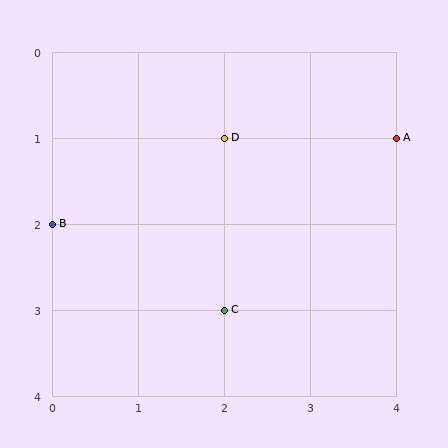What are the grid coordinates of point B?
Point B is at grid coordinates (0, 2).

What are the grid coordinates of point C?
Point C is at grid coordinates (2, 3).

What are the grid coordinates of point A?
Point A is at grid coordinates (4, 1).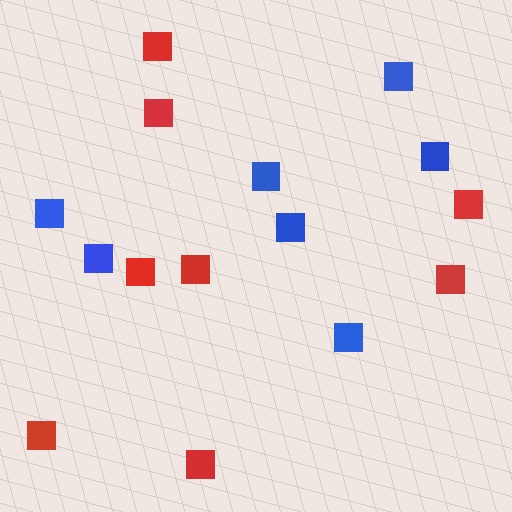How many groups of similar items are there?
There are 2 groups: one group of red squares (8) and one group of blue squares (7).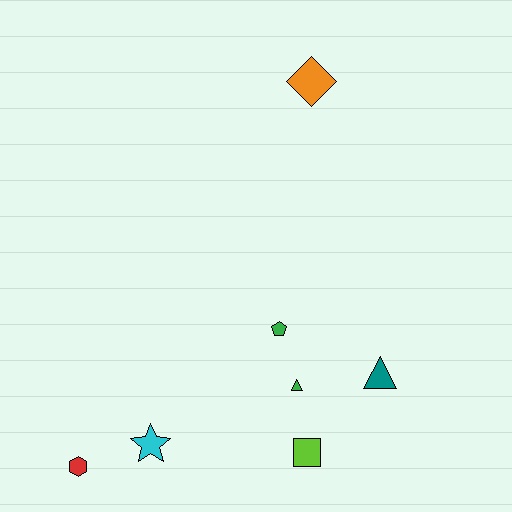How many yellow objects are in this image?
There are no yellow objects.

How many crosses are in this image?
There are no crosses.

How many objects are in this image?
There are 7 objects.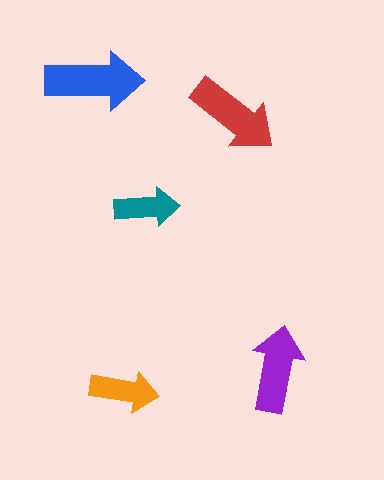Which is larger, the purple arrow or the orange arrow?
The purple one.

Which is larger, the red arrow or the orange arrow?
The red one.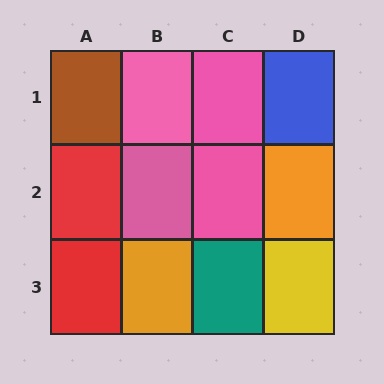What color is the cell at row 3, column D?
Yellow.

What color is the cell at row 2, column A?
Red.